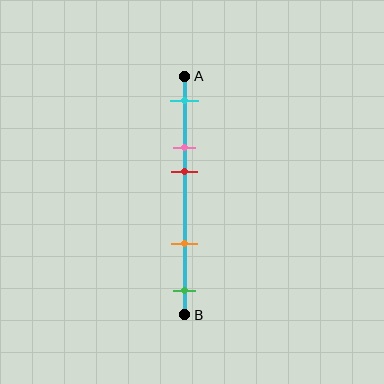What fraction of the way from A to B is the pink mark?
The pink mark is approximately 30% (0.3) of the way from A to B.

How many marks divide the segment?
There are 5 marks dividing the segment.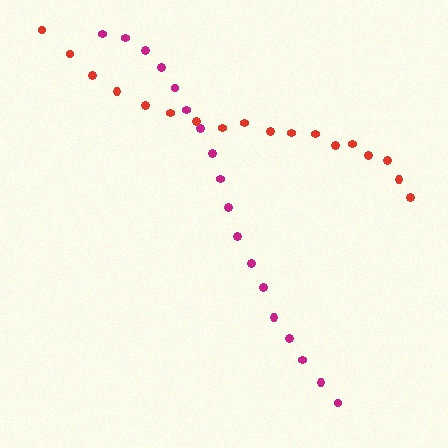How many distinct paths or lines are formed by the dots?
There are 2 distinct paths.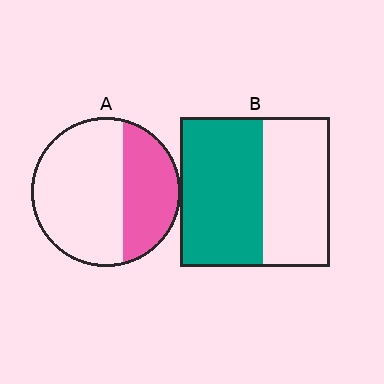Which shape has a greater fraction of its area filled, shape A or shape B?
Shape B.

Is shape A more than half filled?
No.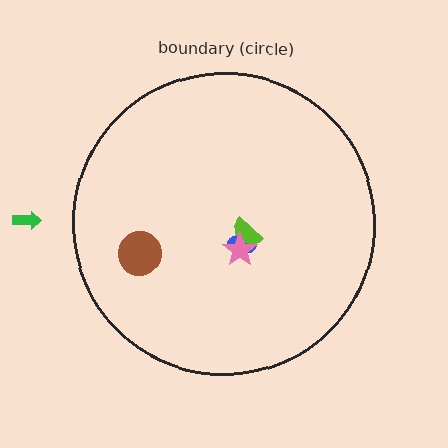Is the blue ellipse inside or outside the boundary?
Inside.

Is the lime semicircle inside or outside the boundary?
Inside.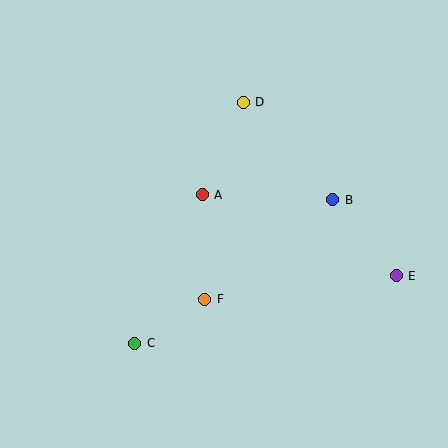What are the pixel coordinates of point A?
Point A is at (202, 195).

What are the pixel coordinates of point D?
Point D is at (243, 102).